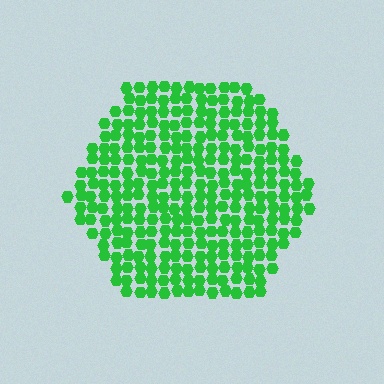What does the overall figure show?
The overall figure shows a hexagon.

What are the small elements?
The small elements are hexagons.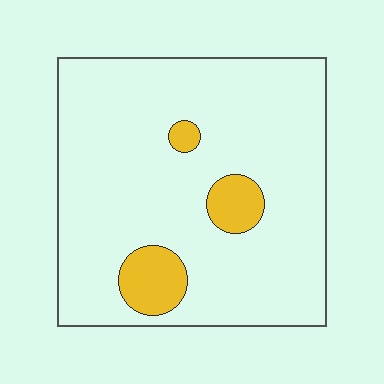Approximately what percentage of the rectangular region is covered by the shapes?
Approximately 10%.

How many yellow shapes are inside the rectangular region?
3.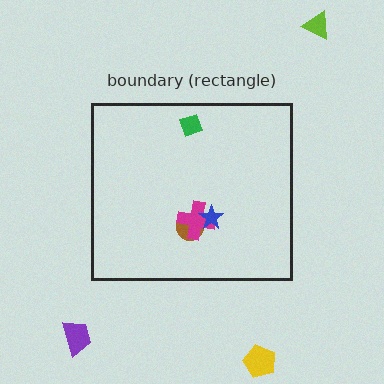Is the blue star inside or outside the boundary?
Inside.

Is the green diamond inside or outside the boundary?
Inside.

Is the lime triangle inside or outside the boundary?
Outside.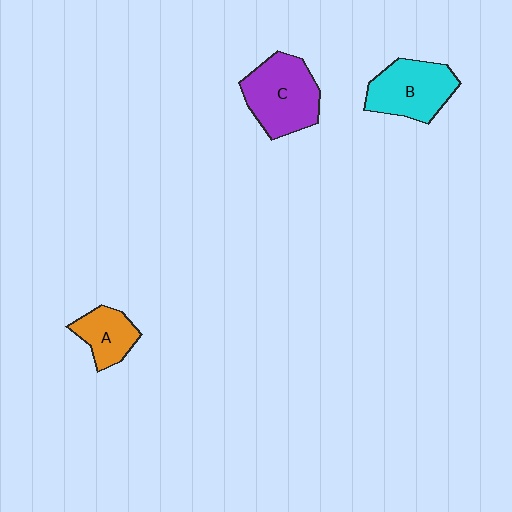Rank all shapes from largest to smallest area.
From largest to smallest: C (purple), B (cyan), A (orange).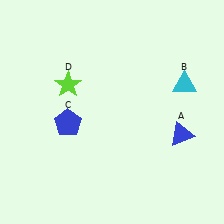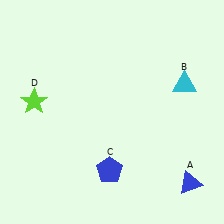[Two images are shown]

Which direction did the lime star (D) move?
The lime star (D) moved left.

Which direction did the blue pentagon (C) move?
The blue pentagon (C) moved down.